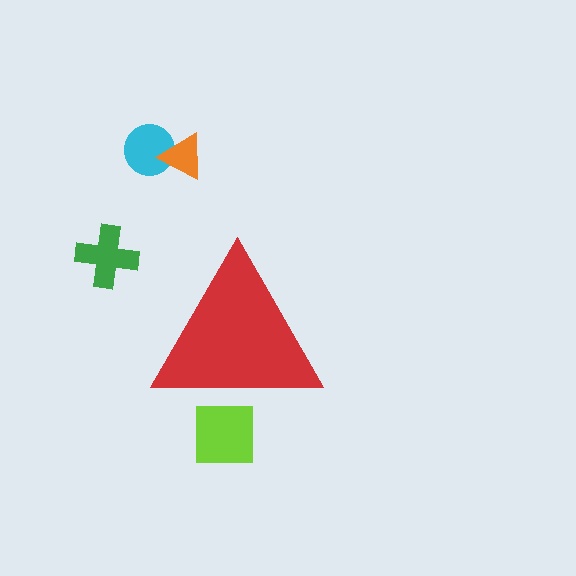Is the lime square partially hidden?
Yes, the lime square is partially hidden behind the red triangle.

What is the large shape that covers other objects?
A red triangle.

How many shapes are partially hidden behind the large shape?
1 shape is partially hidden.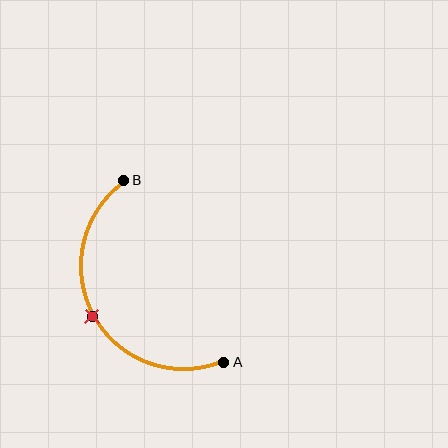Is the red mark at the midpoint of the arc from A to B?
Yes. The red mark lies on the arc at equal arc-length from both A and B — it is the arc midpoint.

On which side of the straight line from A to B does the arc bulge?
The arc bulges to the left of the straight line connecting A and B.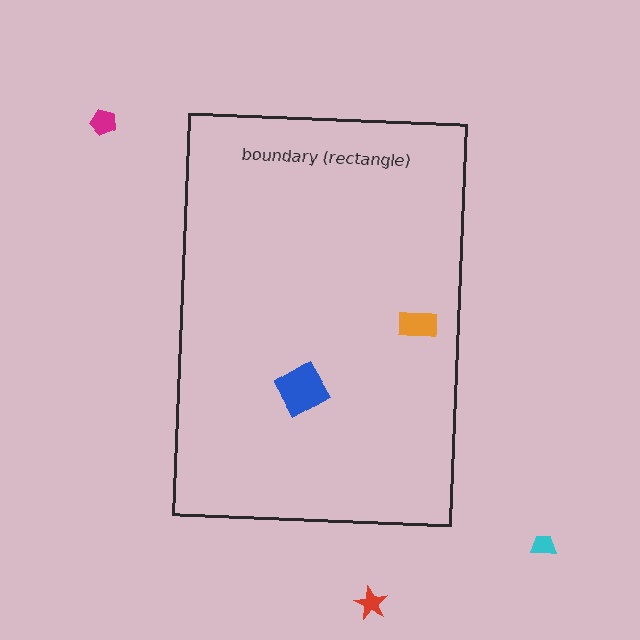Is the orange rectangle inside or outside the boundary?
Inside.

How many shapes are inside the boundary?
2 inside, 3 outside.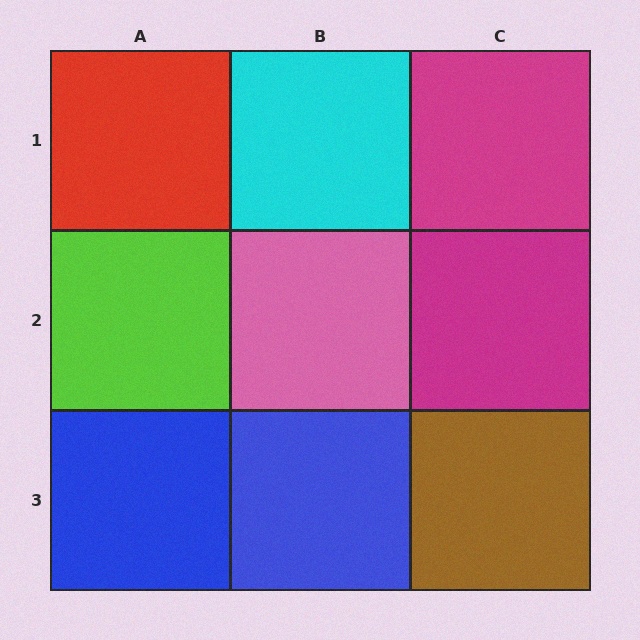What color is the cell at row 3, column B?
Blue.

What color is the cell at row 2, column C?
Magenta.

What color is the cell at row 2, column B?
Pink.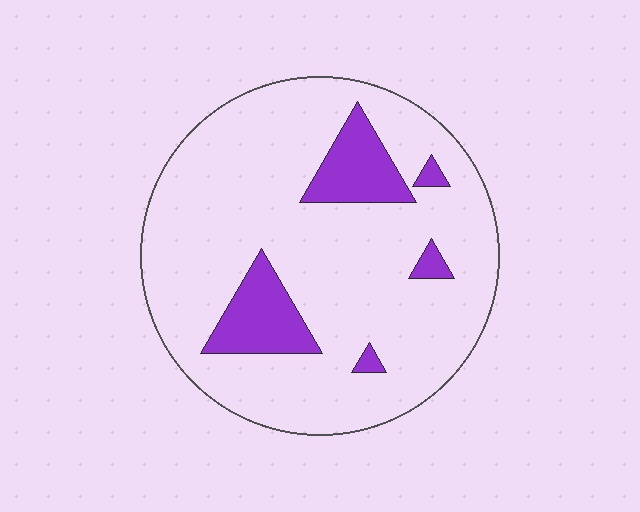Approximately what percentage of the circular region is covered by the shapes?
Approximately 15%.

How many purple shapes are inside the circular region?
5.